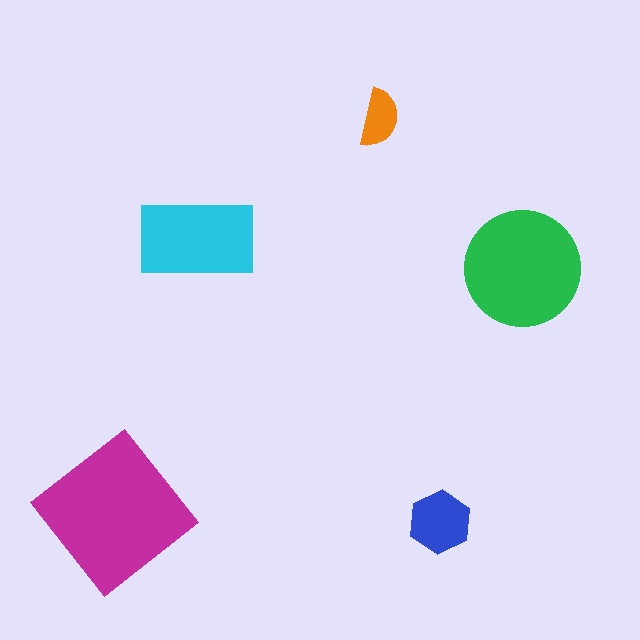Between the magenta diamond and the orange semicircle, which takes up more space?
The magenta diamond.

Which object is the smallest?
The orange semicircle.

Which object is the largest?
The magenta diamond.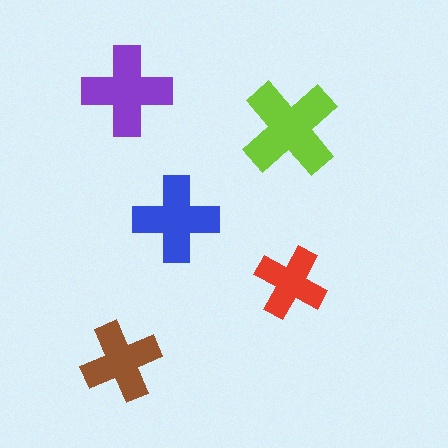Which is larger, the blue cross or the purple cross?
The purple one.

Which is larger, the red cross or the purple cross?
The purple one.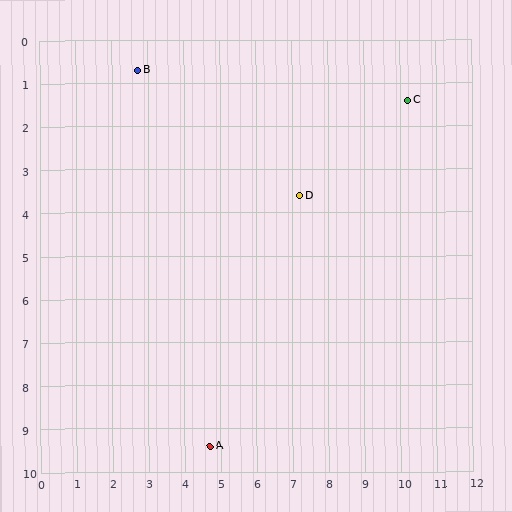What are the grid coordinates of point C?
Point C is at approximately (10.2, 1.4).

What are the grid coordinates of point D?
Point D is at approximately (7.2, 3.6).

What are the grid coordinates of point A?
Point A is at approximately (4.7, 9.4).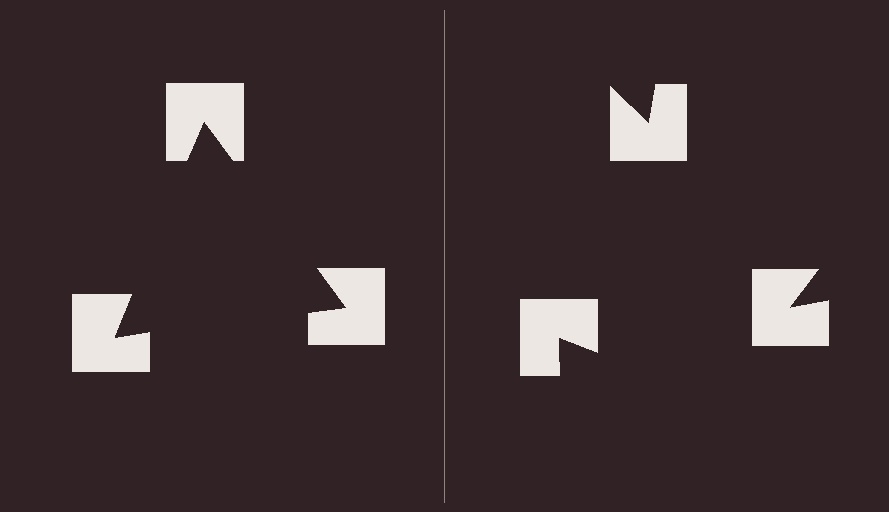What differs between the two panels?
The notched squares are positioned identically on both sides; only the wedge orientations differ. On the left they align to a triangle; on the right they are misaligned.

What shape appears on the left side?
An illusory triangle.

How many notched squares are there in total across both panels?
6 — 3 on each side.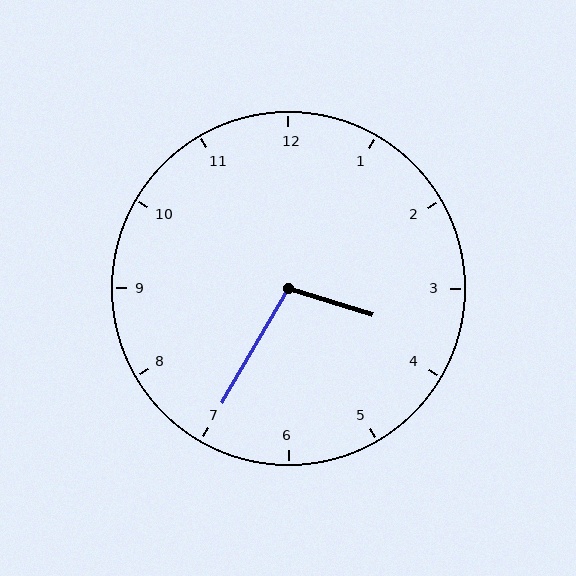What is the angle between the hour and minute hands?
Approximately 102 degrees.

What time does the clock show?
3:35.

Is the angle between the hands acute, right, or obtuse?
It is obtuse.